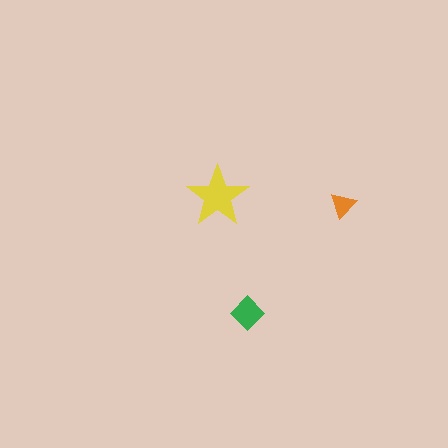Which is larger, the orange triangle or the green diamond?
The green diamond.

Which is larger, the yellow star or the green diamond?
The yellow star.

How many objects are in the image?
There are 3 objects in the image.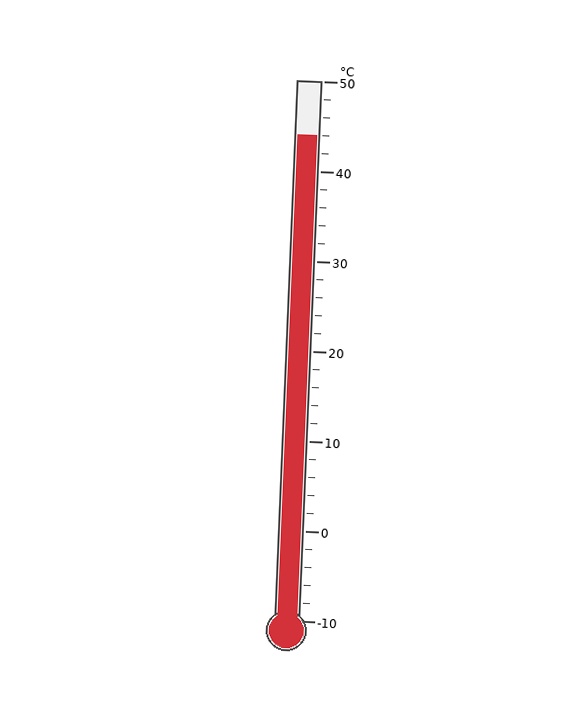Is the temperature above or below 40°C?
The temperature is above 40°C.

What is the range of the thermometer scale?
The thermometer scale ranges from -10°C to 50°C.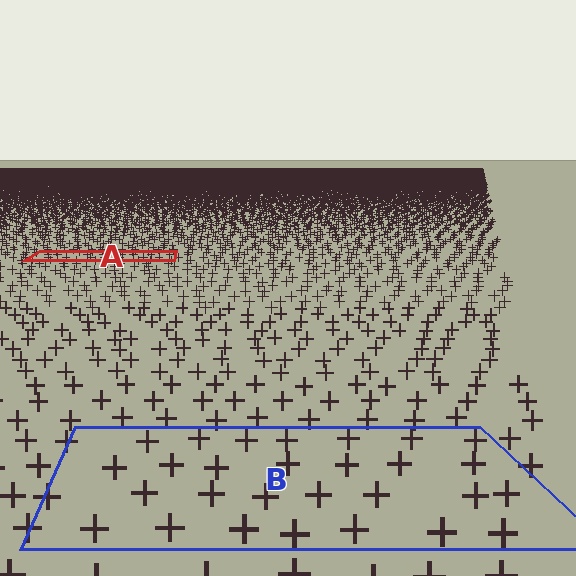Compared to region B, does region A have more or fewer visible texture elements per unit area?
Region A has more texture elements per unit area — they are packed more densely because it is farther away.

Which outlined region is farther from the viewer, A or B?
Region A is farther from the viewer — the texture elements inside it appear smaller and more densely packed.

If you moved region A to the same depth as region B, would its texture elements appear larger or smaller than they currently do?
They would appear larger. At a closer depth, the same texture elements are projected at a bigger on-screen size.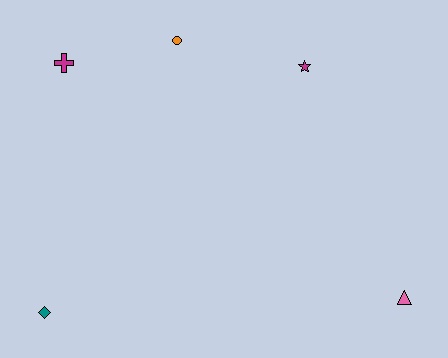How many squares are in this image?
There are no squares.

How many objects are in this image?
There are 5 objects.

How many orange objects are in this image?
There is 1 orange object.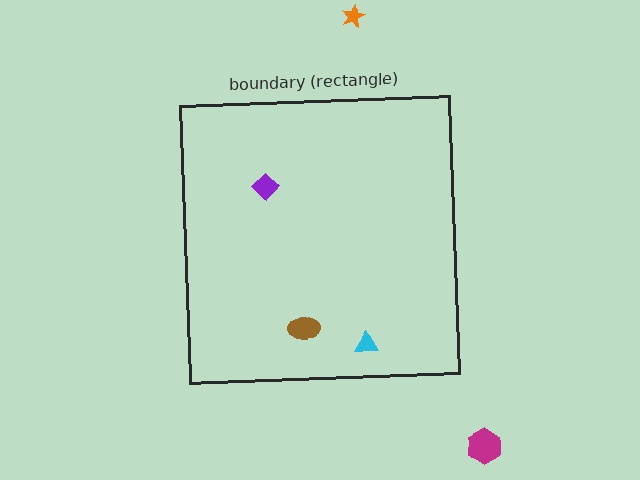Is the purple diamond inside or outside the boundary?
Inside.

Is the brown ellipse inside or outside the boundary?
Inside.